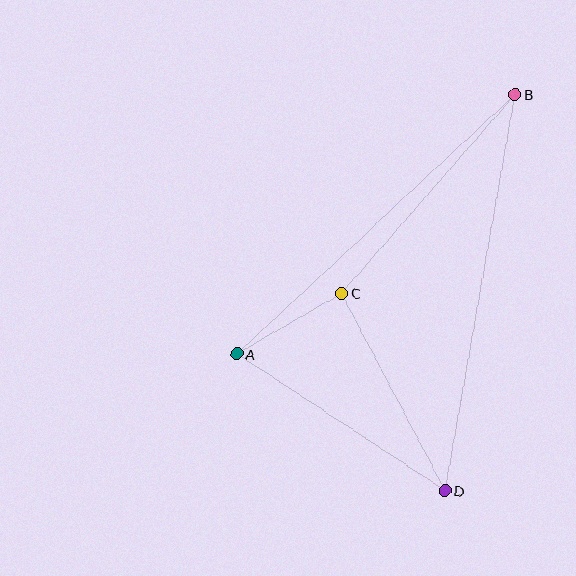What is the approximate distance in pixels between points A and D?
The distance between A and D is approximately 249 pixels.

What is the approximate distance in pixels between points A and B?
The distance between A and B is approximately 380 pixels.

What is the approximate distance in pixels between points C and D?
The distance between C and D is approximately 223 pixels.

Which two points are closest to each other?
Points A and C are closest to each other.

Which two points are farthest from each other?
Points B and D are farthest from each other.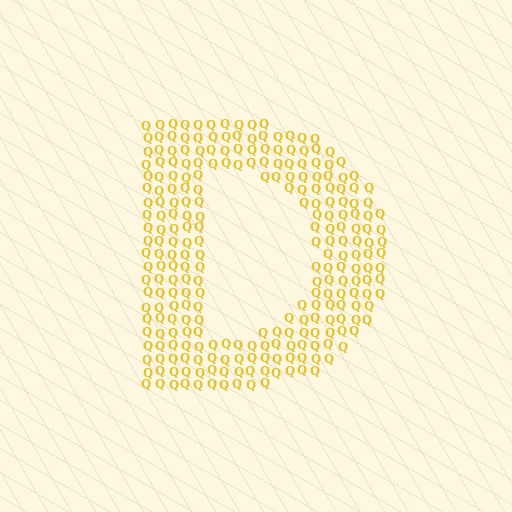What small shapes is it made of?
It is made of small letter Q's.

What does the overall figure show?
The overall figure shows the letter D.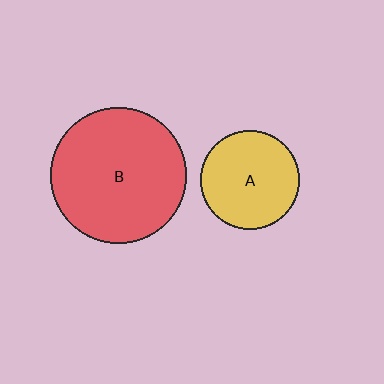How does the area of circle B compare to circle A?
Approximately 1.9 times.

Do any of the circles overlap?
No, none of the circles overlap.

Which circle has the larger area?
Circle B (red).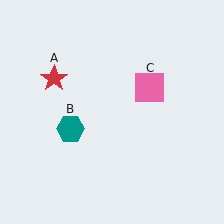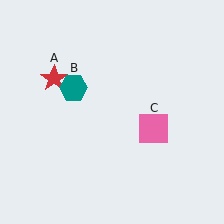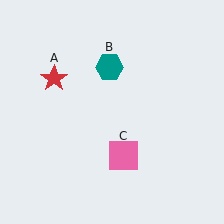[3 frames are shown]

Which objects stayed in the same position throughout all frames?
Red star (object A) remained stationary.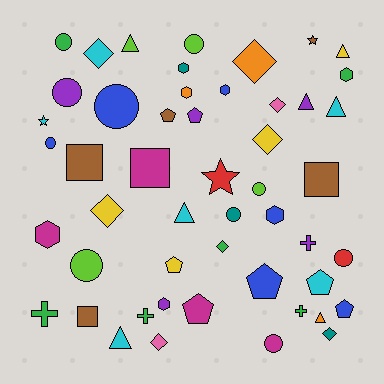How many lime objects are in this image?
There are 4 lime objects.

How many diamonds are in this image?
There are 8 diamonds.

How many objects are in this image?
There are 50 objects.